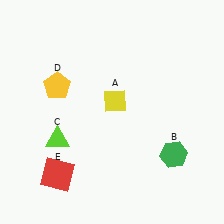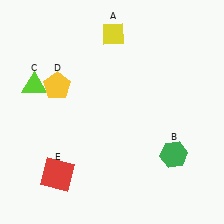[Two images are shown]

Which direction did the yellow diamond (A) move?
The yellow diamond (A) moved up.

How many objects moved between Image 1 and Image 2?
2 objects moved between the two images.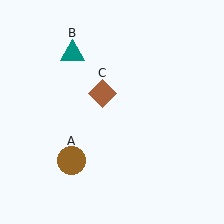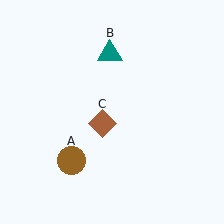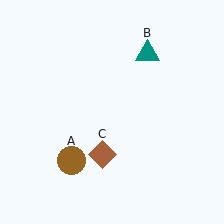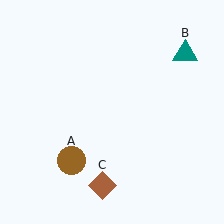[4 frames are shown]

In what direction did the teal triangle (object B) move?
The teal triangle (object B) moved right.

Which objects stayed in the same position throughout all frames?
Brown circle (object A) remained stationary.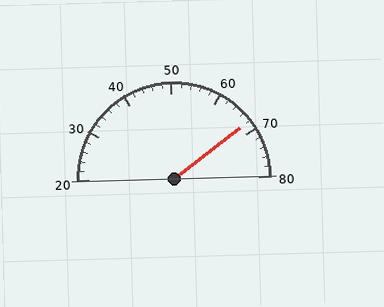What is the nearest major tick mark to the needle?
The nearest major tick mark is 70.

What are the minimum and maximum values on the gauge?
The gauge ranges from 20 to 80.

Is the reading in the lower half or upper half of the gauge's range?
The reading is in the upper half of the range (20 to 80).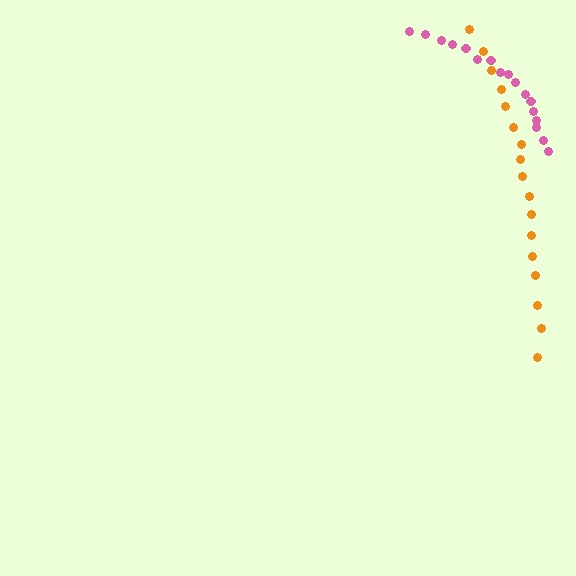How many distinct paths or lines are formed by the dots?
There are 2 distinct paths.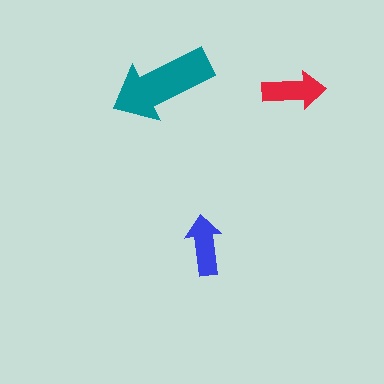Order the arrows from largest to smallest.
the teal one, the red one, the blue one.